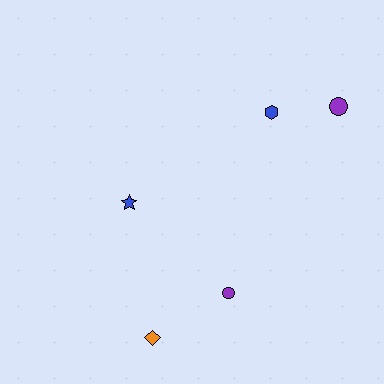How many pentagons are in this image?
There are no pentagons.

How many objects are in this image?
There are 5 objects.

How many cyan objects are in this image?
There are no cyan objects.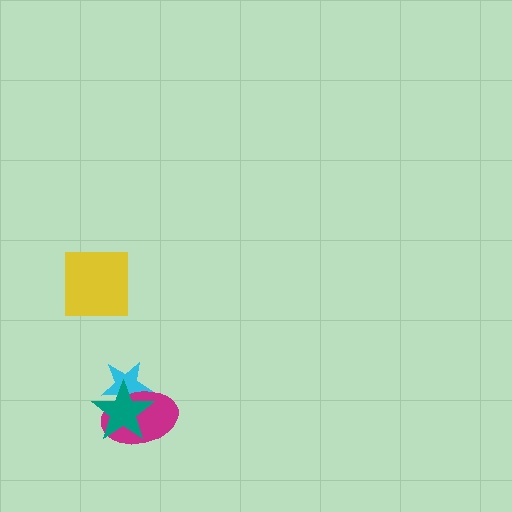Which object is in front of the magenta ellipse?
The teal star is in front of the magenta ellipse.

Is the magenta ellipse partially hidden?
Yes, it is partially covered by another shape.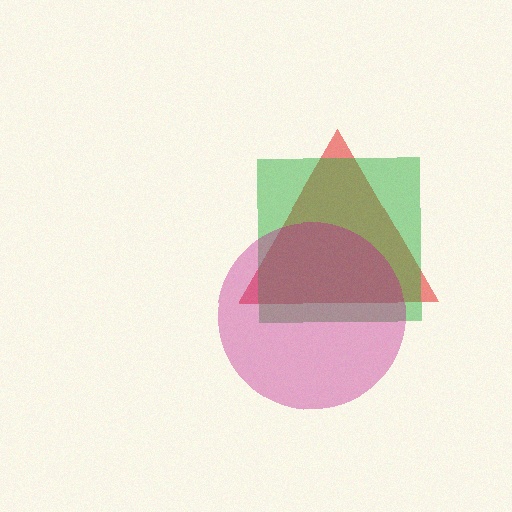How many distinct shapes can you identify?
There are 3 distinct shapes: a red triangle, a green square, a magenta circle.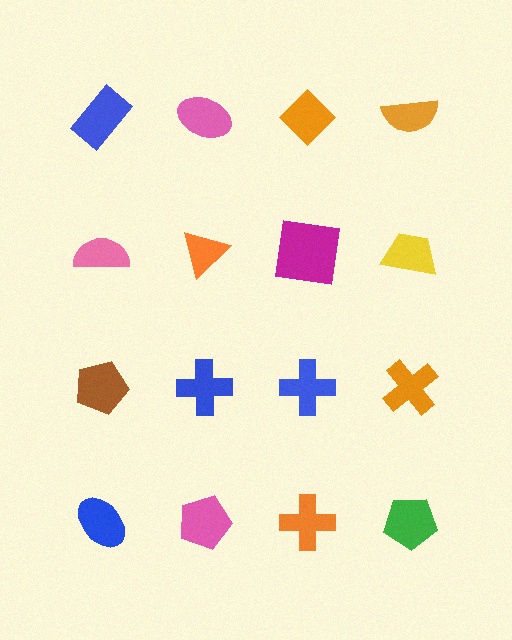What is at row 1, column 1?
A blue rectangle.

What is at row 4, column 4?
A green pentagon.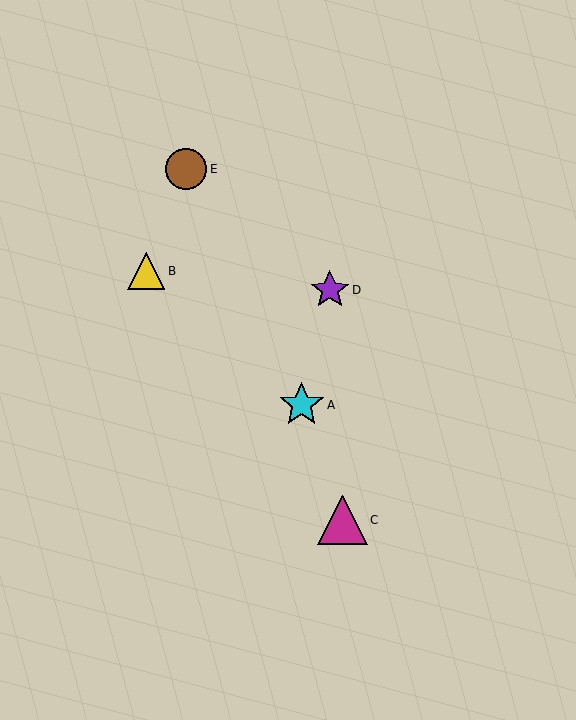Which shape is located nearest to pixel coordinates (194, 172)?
The brown circle (labeled E) at (186, 169) is nearest to that location.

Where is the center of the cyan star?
The center of the cyan star is at (302, 405).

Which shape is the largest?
The magenta triangle (labeled C) is the largest.